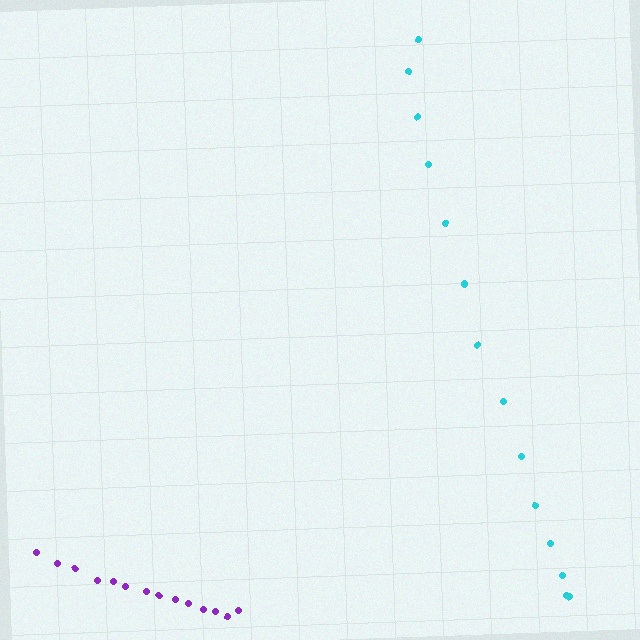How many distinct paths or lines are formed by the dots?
There are 2 distinct paths.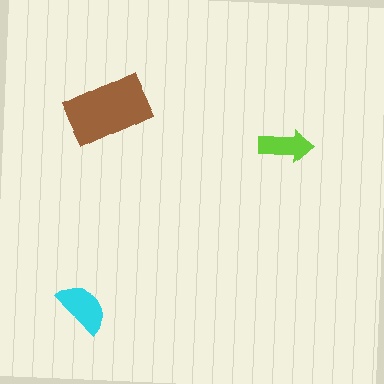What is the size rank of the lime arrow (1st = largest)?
3rd.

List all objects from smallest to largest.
The lime arrow, the cyan semicircle, the brown rectangle.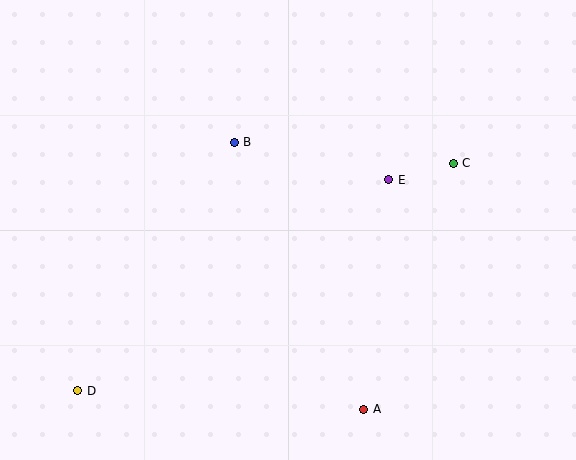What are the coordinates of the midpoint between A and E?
The midpoint between A and E is at (376, 294).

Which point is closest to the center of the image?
Point B at (234, 142) is closest to the center.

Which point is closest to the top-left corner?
Point B is closest to the top-left corner.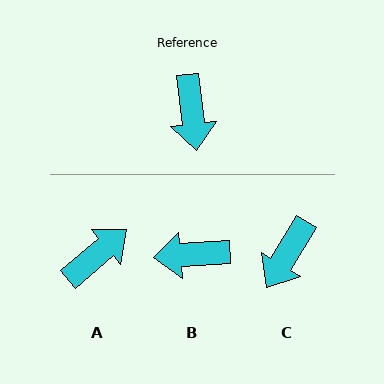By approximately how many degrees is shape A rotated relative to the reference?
Approximately 124 degrees counter-clockwise.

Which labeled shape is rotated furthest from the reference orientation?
A, about 124 degrees away.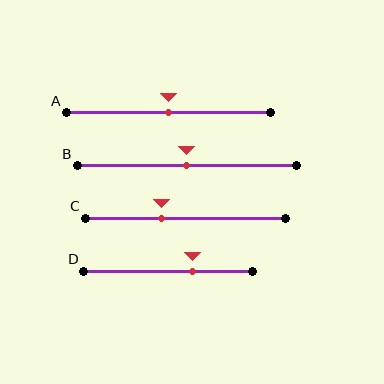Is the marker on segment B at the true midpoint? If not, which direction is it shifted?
Yes, the marker on segment B is at the true midpoint.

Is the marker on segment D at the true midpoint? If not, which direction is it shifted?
No, the marker on segment D is shifted to the right by about 14% of the segment length.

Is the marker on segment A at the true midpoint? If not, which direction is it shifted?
Yes, the marker on segment A is at the true midpoint.